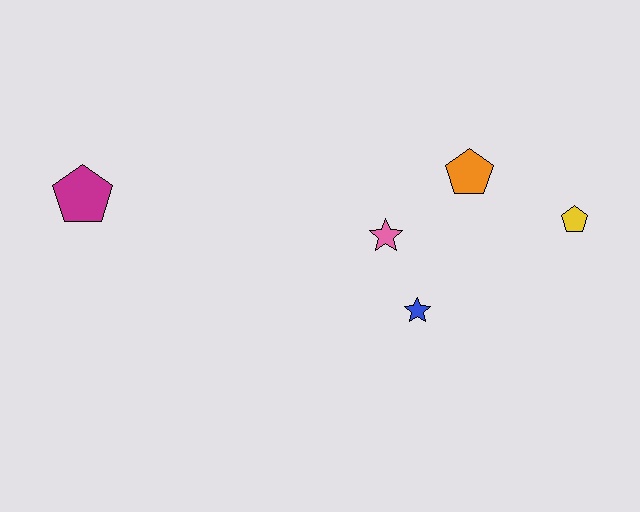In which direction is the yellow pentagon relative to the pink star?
The yellow pentagon is to the right of the pink star.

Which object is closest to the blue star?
The pink star is closest to the blue star.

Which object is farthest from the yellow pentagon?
The magenta pentagon is farthest from the yellow pentagon.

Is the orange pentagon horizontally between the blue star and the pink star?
No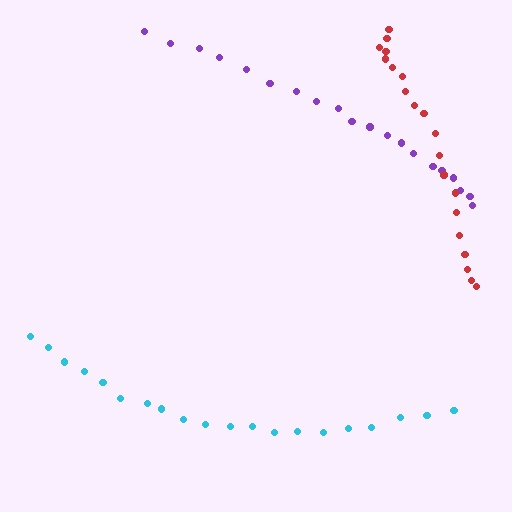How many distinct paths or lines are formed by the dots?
There are 3 distinct paths.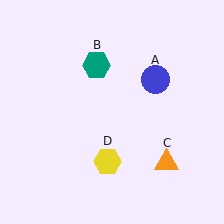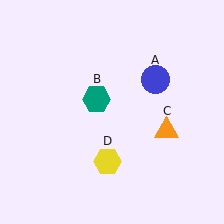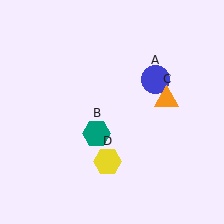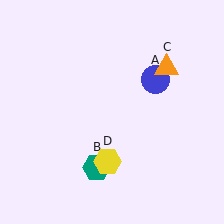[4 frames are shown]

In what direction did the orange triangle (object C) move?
The orange triangle (object C) moved up.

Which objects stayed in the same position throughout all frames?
Blue circle (object A) and yellow hexagon (object D) remained stationary.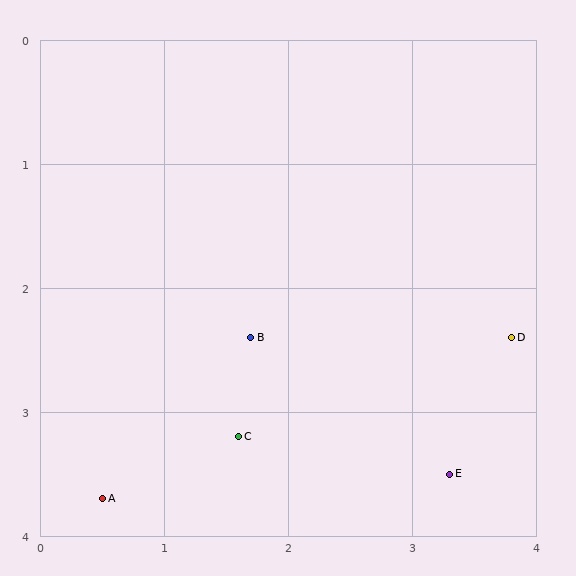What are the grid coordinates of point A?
Point A is at approximately (0.5, 3.7).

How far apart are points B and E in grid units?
Points B and E are about 1.9 grid units apart.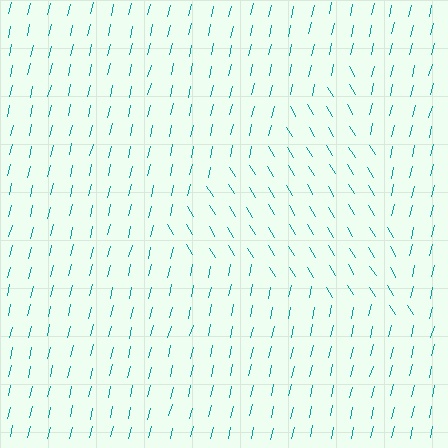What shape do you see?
I see a triangle.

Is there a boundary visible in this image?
Yes, there is a texture boundary formed by a change in line orientation.